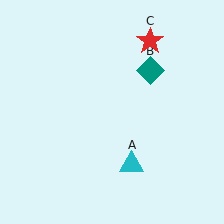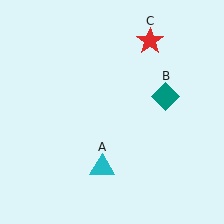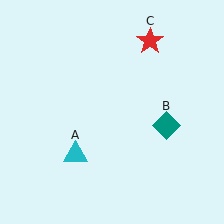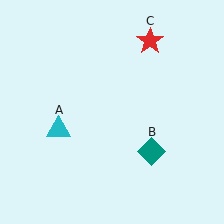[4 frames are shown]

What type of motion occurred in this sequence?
The cyan triangle (object A), teal diamond (object B) rotated clockwise around the center of the scene.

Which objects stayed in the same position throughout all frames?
Red star (object C) remained stationary.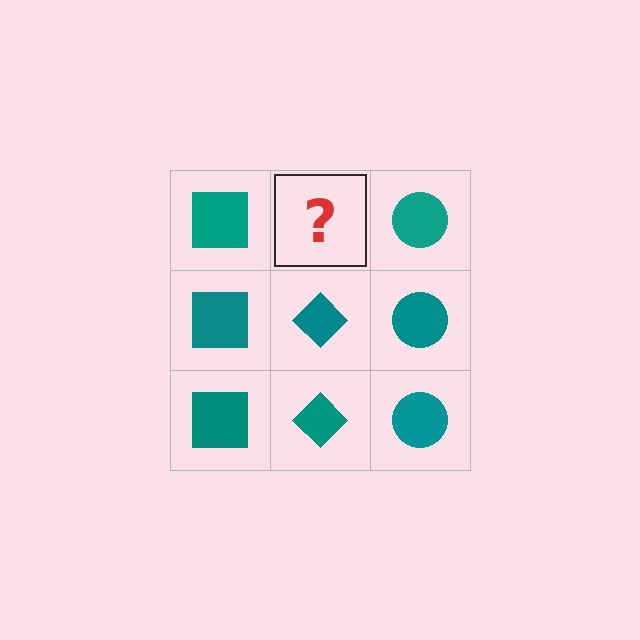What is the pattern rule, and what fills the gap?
The rule is that each column has a consistent shape. The gap should be filled with a teal diamond.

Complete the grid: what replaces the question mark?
The question mark should be replaced with a teal diamond.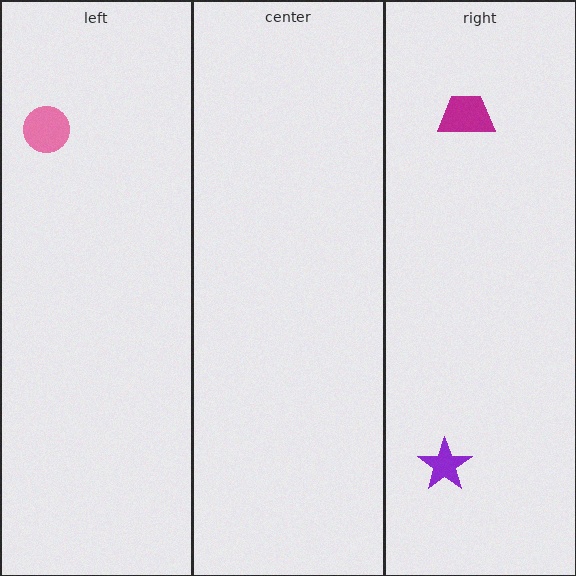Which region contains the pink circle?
The left region.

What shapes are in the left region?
The pink circle.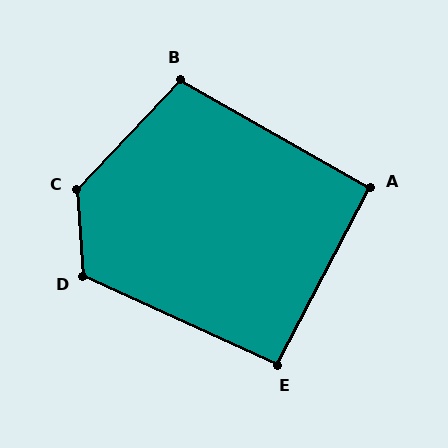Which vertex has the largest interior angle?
C, at approximately 133 degrees.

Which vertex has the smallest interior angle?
A, at approximately 92 degrees.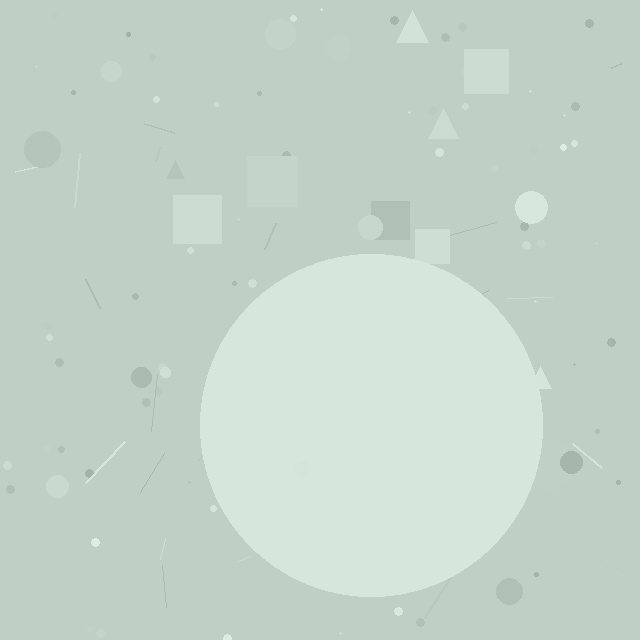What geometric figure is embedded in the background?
A circle is embedded in the background.